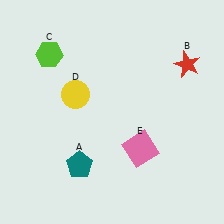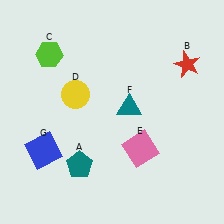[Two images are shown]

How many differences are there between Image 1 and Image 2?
There are 2 differences between the two images.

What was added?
A teal triangle (F), a blue square (G) were added in Image 2.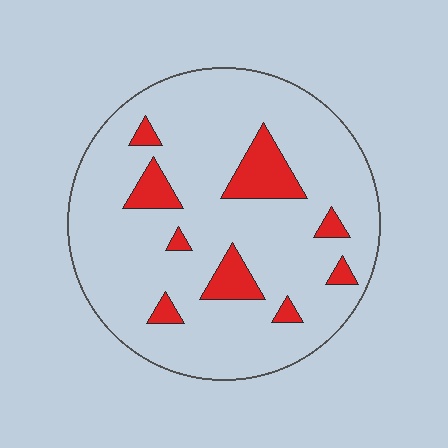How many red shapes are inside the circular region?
9.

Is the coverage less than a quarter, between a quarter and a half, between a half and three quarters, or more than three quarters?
Less than a quarter.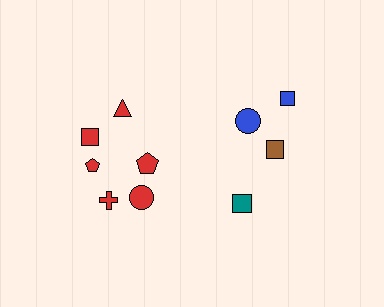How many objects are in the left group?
There are 6 objects.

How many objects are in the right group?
There are 4 objects.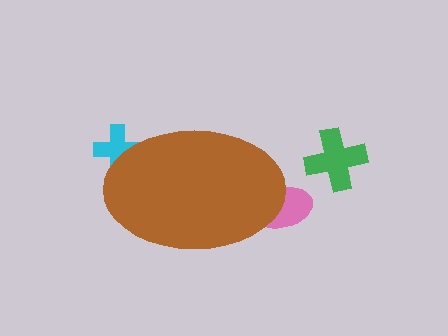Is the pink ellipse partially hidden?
Yes, the pink ellipse is partially hidden behind the brown ellipse.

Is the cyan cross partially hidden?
Yes, the cyan cross is partially hidden behind the brown ellipse.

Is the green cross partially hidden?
No, the green cross is fully visible.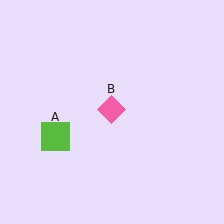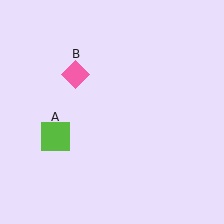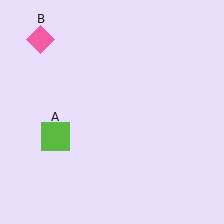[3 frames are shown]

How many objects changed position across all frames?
1 object changed position: pink diamond (object B).